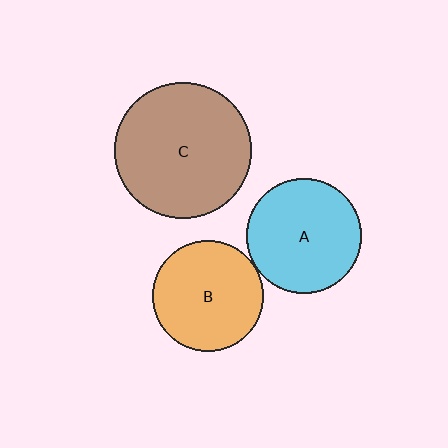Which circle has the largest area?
Circle C (brown).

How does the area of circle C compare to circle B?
Approximately 1.5 times.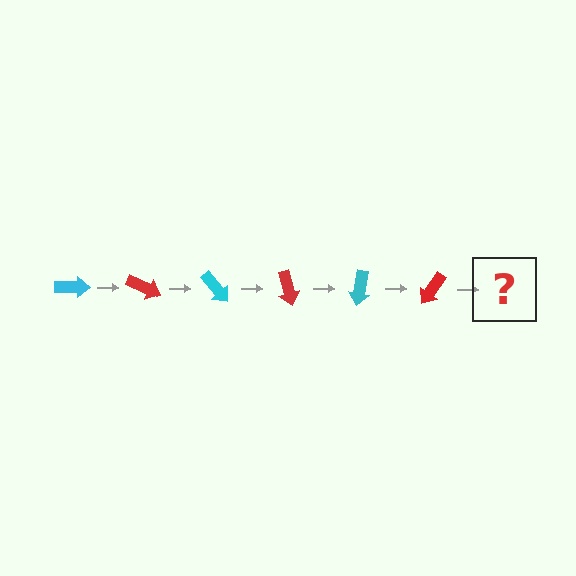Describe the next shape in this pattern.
It should be a cyan arrow, rotated 150 degrees from the start.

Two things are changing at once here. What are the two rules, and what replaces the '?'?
The two rules are that it rotates 25 degrees each step and the color cycles through cyan and red. The '?' should be a cyan arrow, rotated 150 degrees from the start.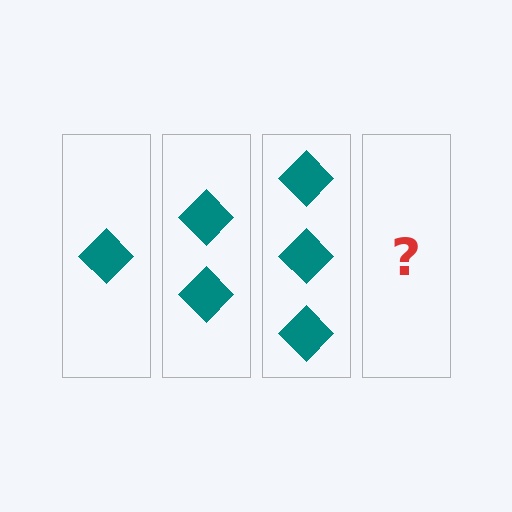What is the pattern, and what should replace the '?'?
The pattern is that each step adds one more diamond. The '?' should be 4 diamonds.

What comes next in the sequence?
The next element should be 4 diamonds.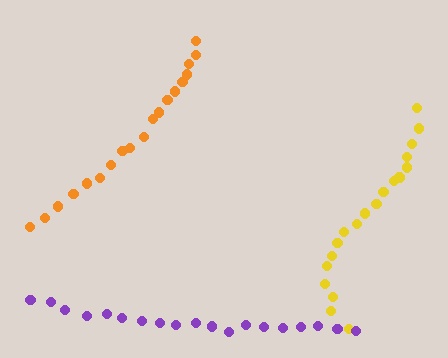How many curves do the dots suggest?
There are 3 distinct paths.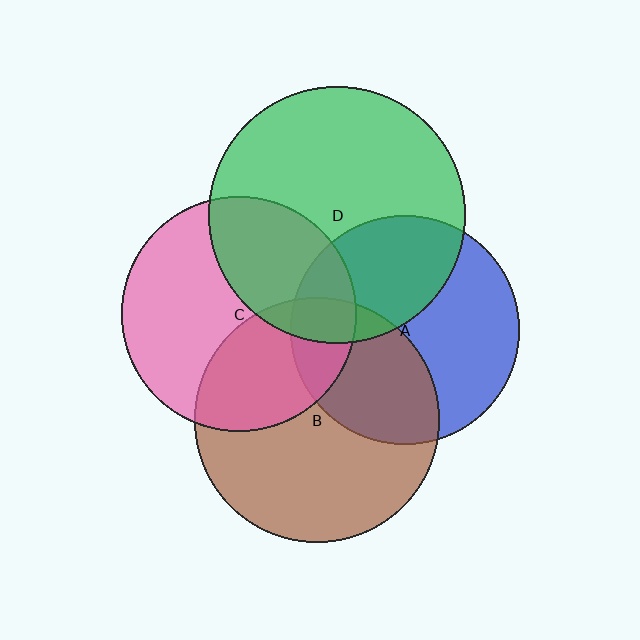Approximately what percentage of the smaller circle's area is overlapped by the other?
Approximately 35%.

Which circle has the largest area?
Circle D (green).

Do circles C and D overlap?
Yes.